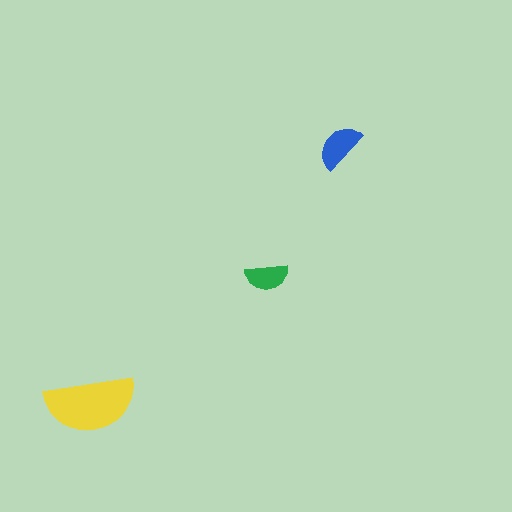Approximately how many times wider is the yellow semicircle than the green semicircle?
About 2 times wider.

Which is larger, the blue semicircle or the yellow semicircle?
The yellow one.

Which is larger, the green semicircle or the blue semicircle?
The blue one.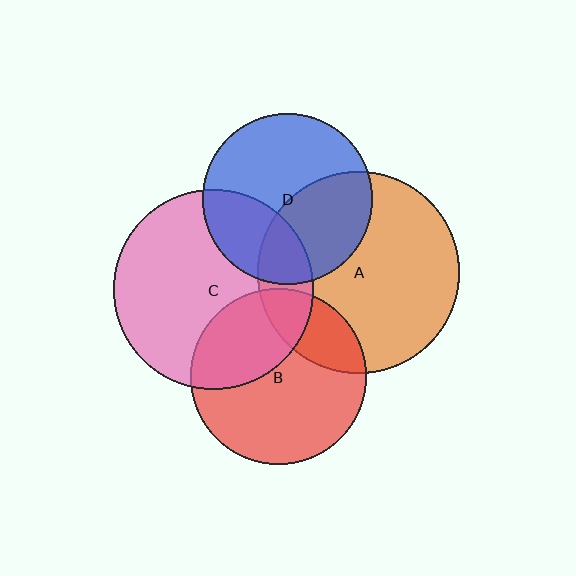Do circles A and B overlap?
Yes.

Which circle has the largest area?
Circle A (orange).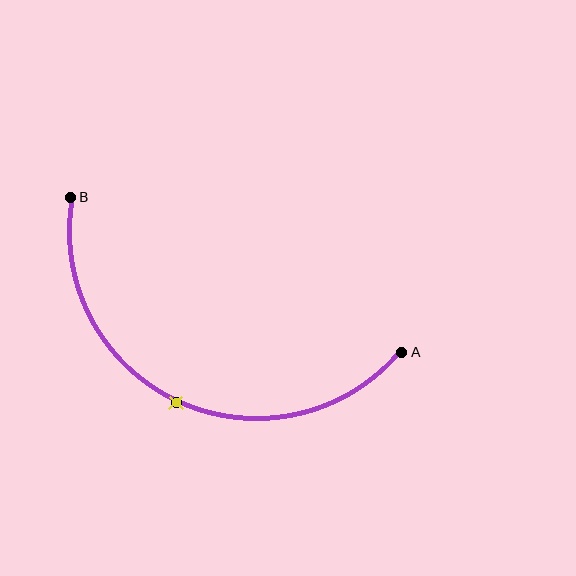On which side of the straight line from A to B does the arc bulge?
The arc bulges below the straight line connecting A and B.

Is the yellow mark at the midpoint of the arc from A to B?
Yes. The yellow mark lies on the arc at equal arc-length from both A and B — it is the arc midpoint.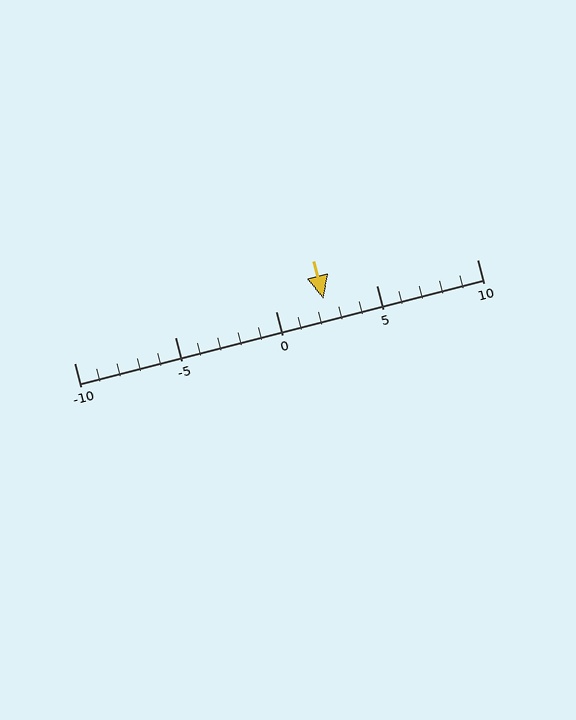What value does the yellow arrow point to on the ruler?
The yellow arrow points to approximately 2.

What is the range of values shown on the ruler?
The ruler shows values from -10 to 10.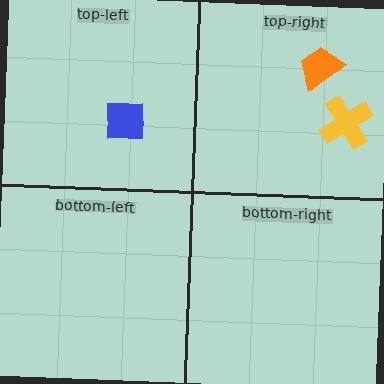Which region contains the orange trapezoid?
The top-right region.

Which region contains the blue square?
The top-left region.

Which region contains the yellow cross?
The top-right region.